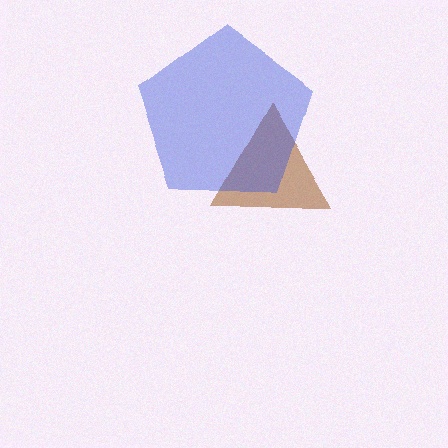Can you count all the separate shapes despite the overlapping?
Yes, there are 2 separate shapes.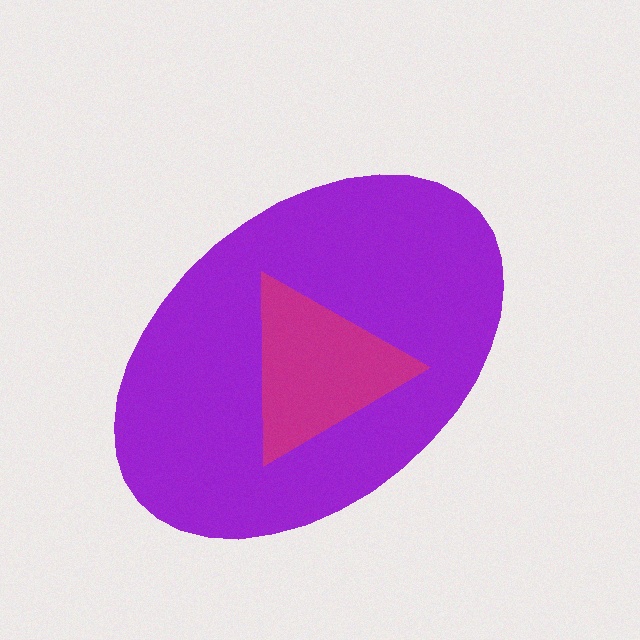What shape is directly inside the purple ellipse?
The magenta triangle.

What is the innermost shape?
The magenta triangle.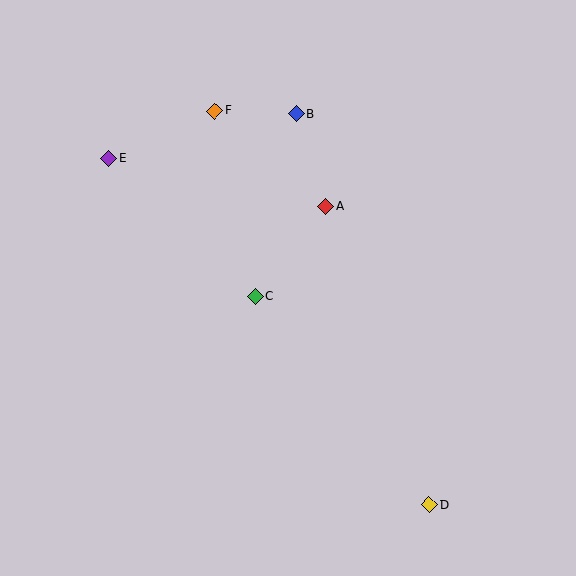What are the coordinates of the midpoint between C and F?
The midpoint between C and F is at (235, 204).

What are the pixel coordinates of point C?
Point C is at (255, 297).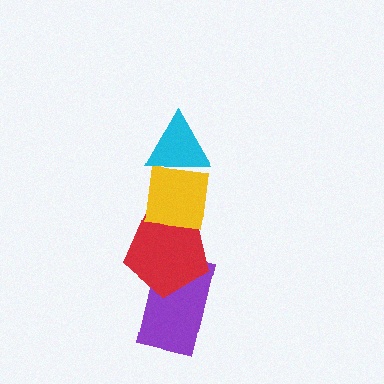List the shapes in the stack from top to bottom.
From top to bottom: the cyan triangle, the yellow square, the red pentagon, the purple rectangle.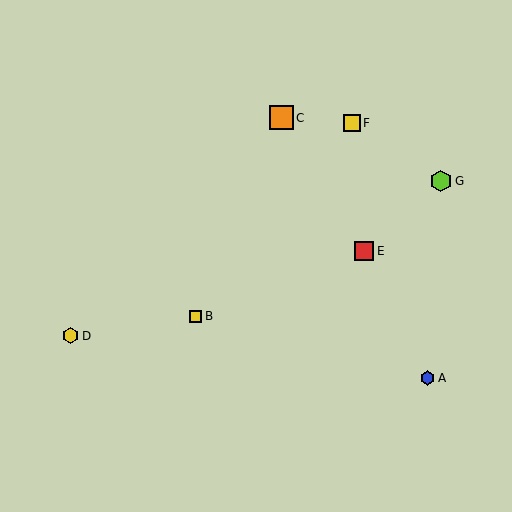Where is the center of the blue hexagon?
The center of the blue hexagon is at (428, 378).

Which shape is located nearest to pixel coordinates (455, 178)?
The lime hexagon (labeled G) at (441, 181) is nearest to that location.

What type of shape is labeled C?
Shape C is an orange square.